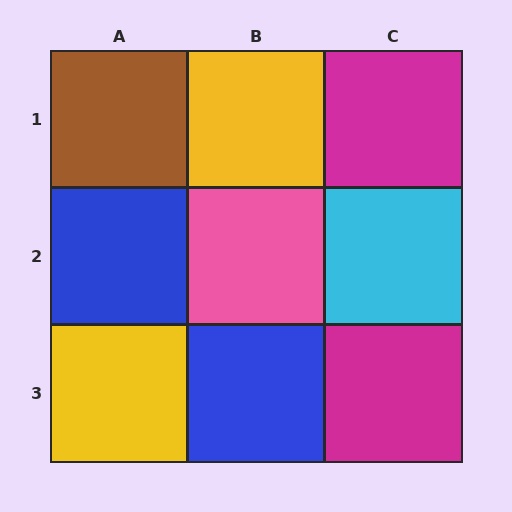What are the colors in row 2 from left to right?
Blue, pink, cyan.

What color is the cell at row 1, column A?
Brown.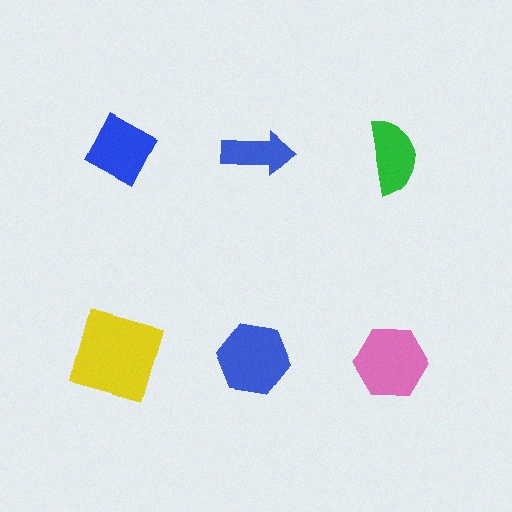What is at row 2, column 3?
A pink hexagon.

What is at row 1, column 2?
A blue arrow.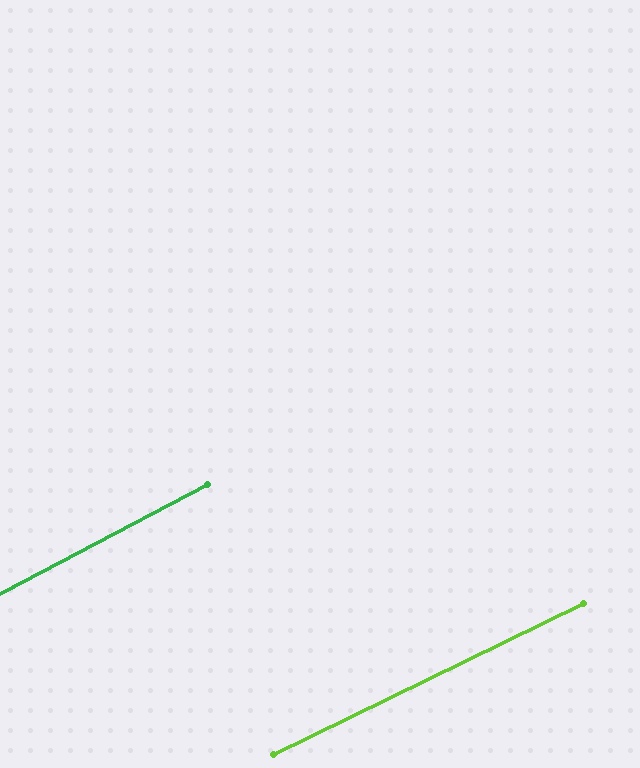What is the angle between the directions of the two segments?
Approximately 2 degrees.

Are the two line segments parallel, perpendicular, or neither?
Parallel — their directions differ by only 1.7°.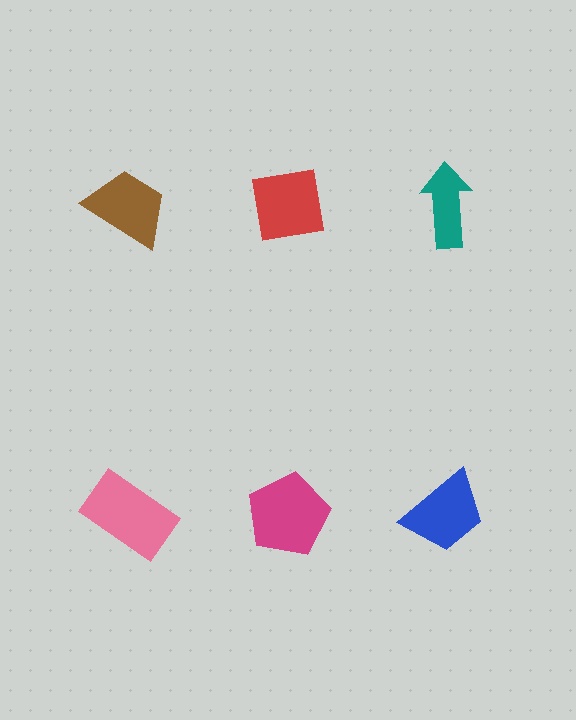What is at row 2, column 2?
A magenta pentagon.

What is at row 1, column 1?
A brown trapezoid.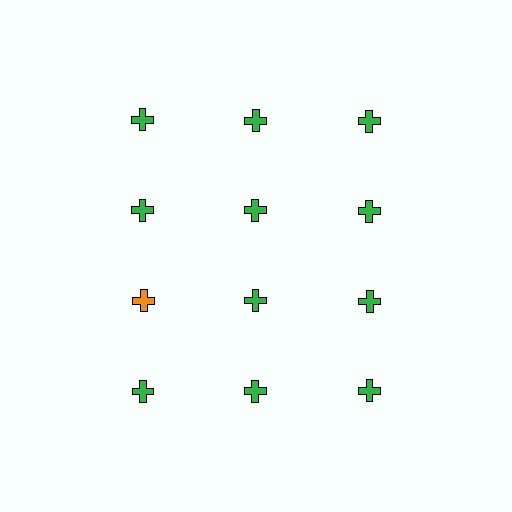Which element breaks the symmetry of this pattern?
The orange cross in the third row, leftmost column breaks the symmetry. All other shapes are green crosses.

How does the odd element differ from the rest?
It has a different color: orange instead of green.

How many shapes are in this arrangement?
There are 12 shapes arranged in a grid pattern.